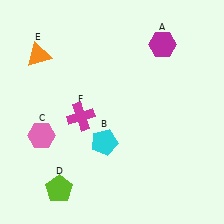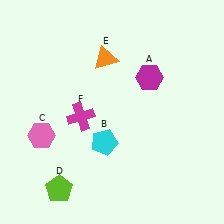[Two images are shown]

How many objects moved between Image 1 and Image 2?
2 objects moved between the two images.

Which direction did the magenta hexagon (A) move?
The magenta hexagon (A) moved down.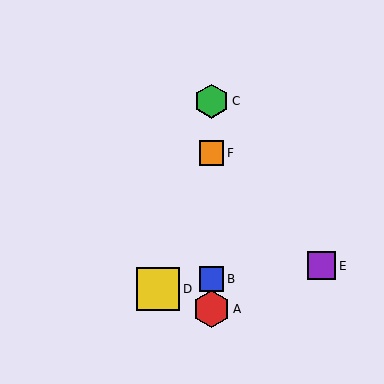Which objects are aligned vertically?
Objects A, B, C, F are aligned vertically.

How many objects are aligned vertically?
4 objects (A, B, C, F) are aligned vertically.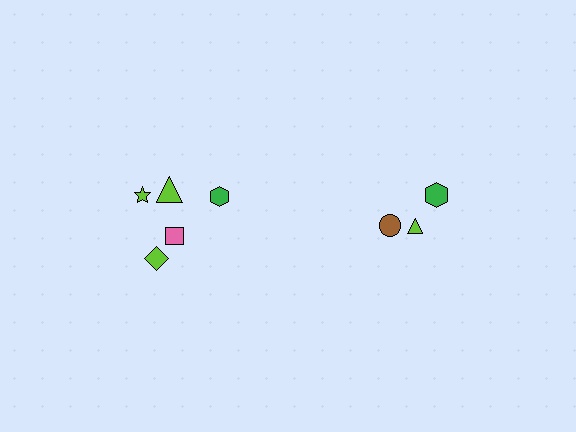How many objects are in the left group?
There are 5 objects.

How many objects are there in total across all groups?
There are 8 objects.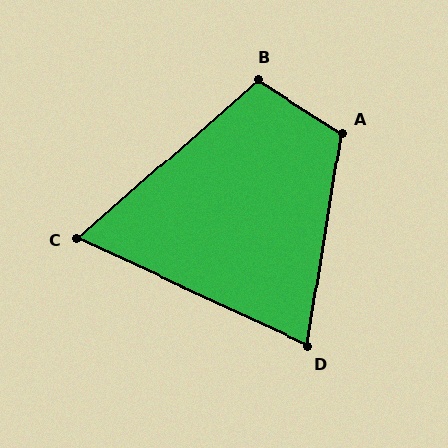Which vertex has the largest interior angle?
A, at approximately 114 degrees.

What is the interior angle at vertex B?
Approximately 106 degrees (obtuse).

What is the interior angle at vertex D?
Approximately 74 degrees (acute).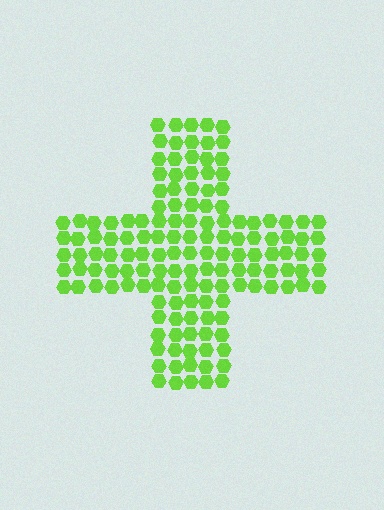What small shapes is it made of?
It is made of small hexagons.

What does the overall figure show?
The overall figure shows a cross.